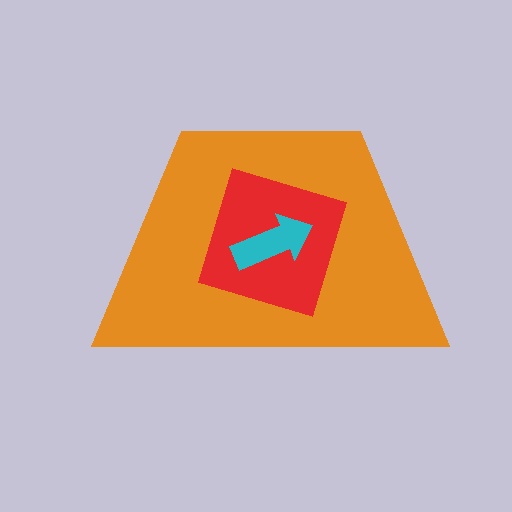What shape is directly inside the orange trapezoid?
The red square.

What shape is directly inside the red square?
The cyan arrow.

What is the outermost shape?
The orange trapezoid.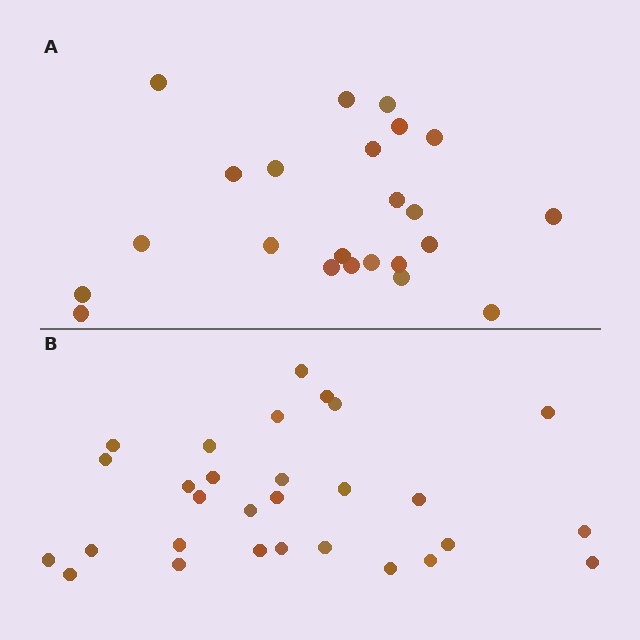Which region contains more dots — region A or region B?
Region B (the bottom region) has more dots.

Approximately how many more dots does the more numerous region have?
Region B has about 6 more dots than region A.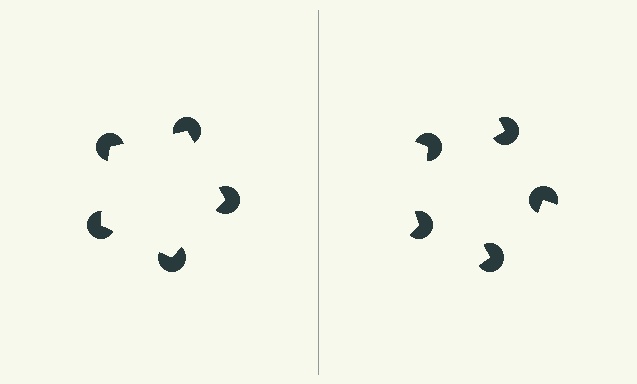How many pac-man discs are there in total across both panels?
10 — 5 on each side.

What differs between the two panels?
The pac-man discs are positioned identically on both sides; only the wedge orientations differ. On the left they align to a pentagon; on the right they are misaligned.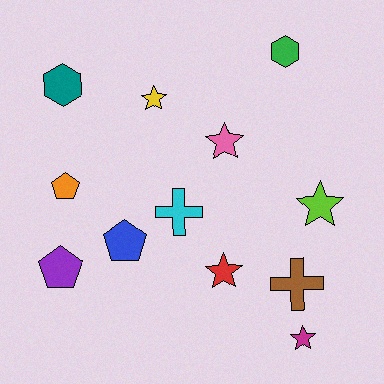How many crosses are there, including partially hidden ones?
There are 2 crosses.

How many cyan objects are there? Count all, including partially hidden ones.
There is 1 cyan object.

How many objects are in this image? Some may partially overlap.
There are 12 objects.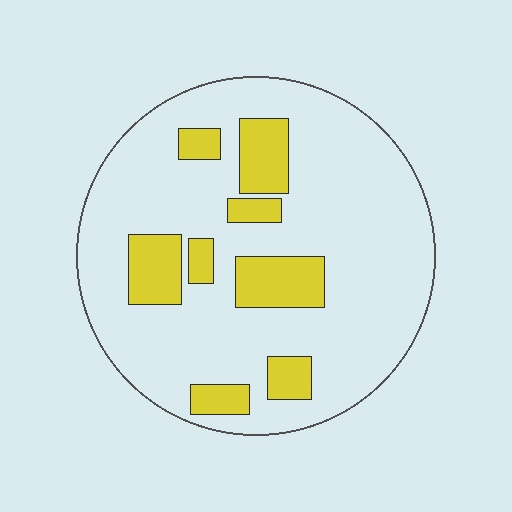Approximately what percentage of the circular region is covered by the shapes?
Approximately 20%.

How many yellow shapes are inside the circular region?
8.